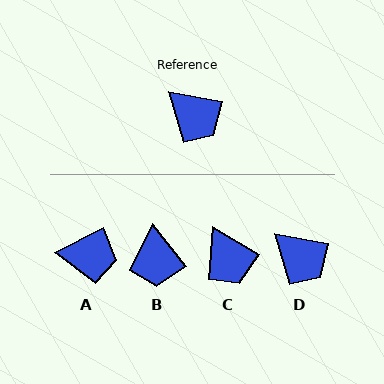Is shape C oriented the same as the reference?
No, it is off by about 21 degrees.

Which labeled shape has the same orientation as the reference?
D.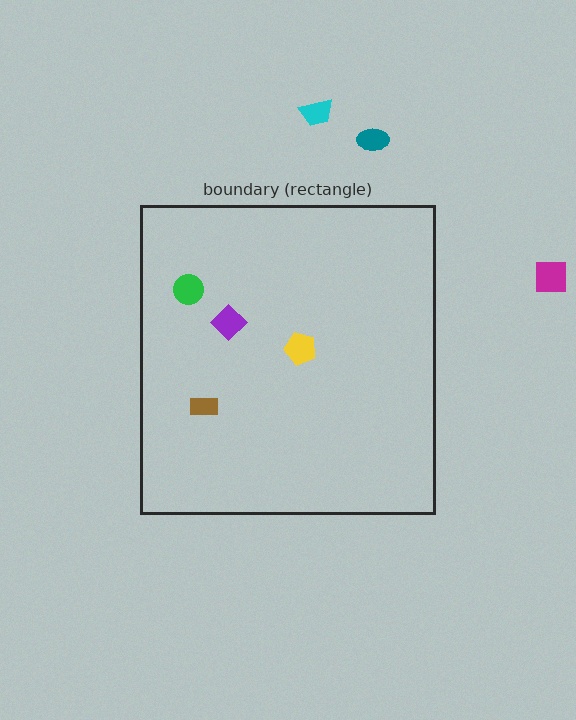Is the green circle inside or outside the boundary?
Inside.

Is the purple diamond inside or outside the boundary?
Inside.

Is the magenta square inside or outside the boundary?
Outside.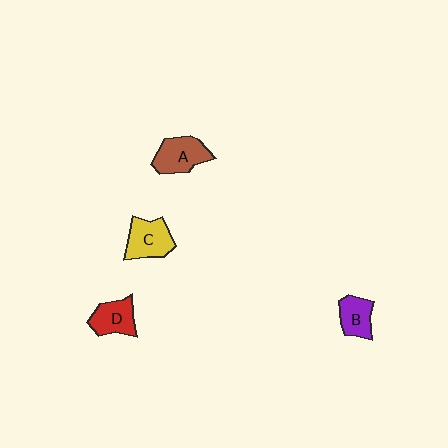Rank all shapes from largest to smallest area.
From largest to smallest: A (brown), C (yellow), D (red), B (purple).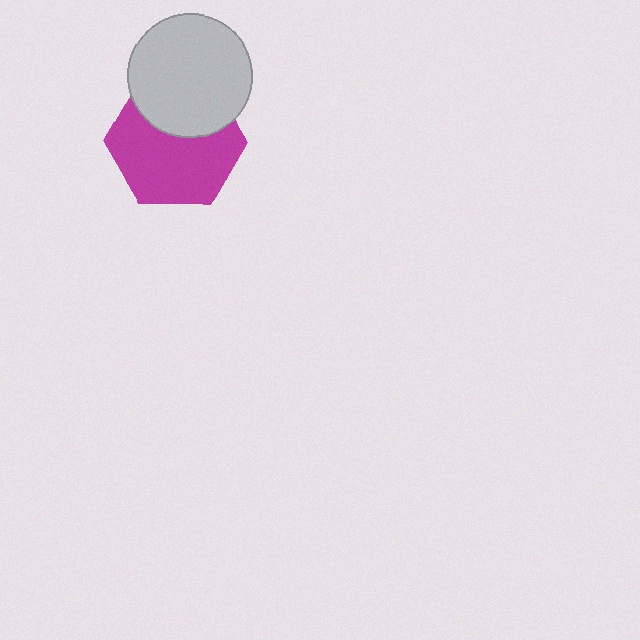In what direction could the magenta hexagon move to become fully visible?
The magenta hexagon could move down. That would shift it out from behind the light gray circle entirely.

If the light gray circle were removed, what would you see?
You would see the complete magenta hexagon.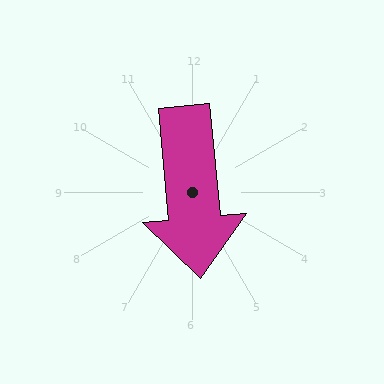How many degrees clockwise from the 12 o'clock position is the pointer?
Approximately 175 degrees.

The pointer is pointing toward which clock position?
Roughly 6 o'clock.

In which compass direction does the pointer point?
South.